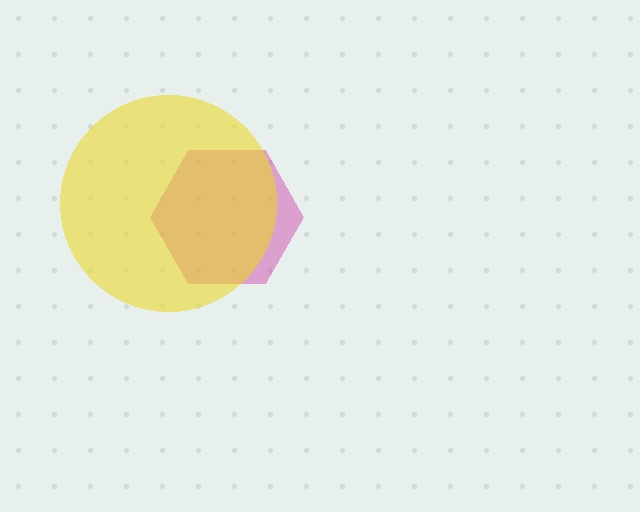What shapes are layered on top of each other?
The layered shapes are: a magenta hexagon, a yellow circle.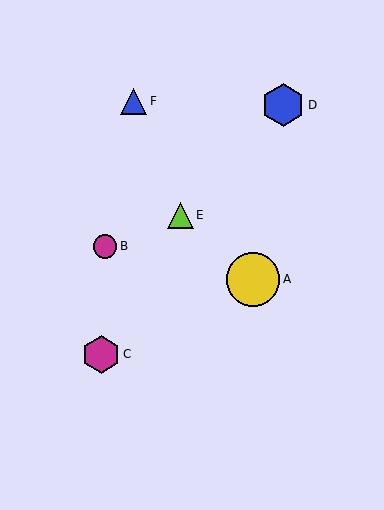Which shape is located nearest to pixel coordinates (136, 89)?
The blue triangle (labeled F) at (134, 101) is nearest to that location.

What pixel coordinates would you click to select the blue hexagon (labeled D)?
Click at (283, 105) to select the blue hexagon D.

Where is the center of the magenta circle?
The center of the magenta circle is at (105, 247).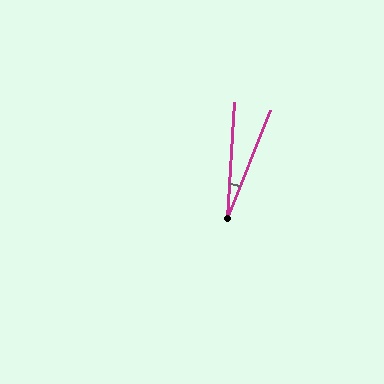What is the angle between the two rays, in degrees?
Approximately 18 degrees.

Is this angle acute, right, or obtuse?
It is acute.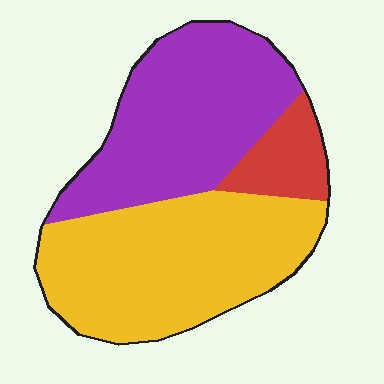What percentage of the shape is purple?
Purple takes up about two fifths (2/5) of the shape.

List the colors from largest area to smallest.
From largest to smallest: yellow, purple, red.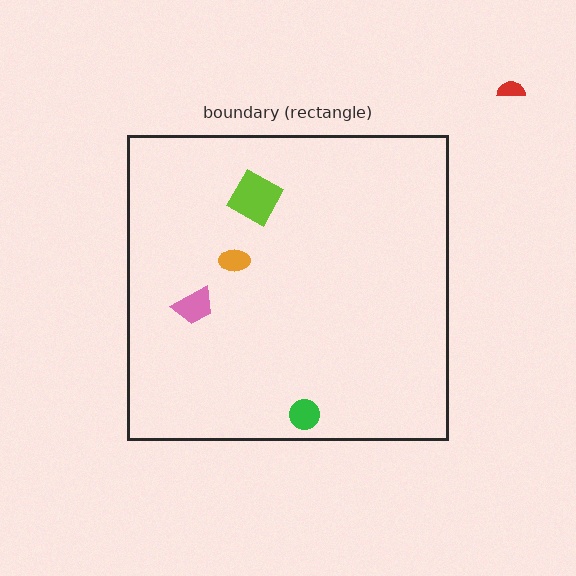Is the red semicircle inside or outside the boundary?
Outside.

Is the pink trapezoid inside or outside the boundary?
Inside.